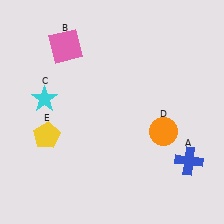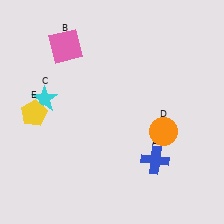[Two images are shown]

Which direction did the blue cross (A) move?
The blue cross (A) moved left.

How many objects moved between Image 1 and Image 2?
2 objects moved between the two images.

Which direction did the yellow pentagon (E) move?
The yellow pentagon (E) moved up.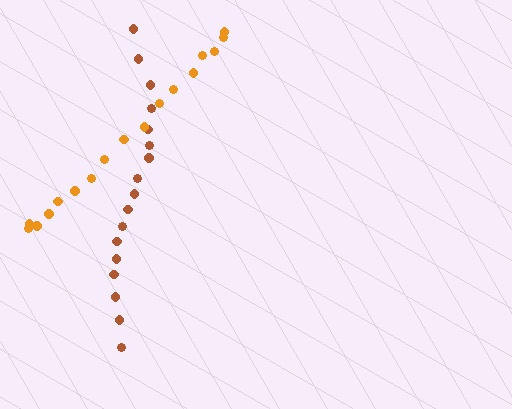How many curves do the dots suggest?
There are 2 distinct paths.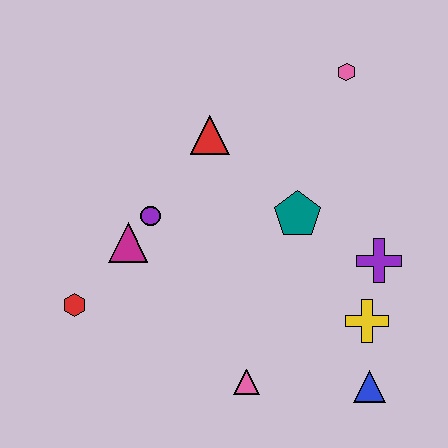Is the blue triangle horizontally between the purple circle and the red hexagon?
No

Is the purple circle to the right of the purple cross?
No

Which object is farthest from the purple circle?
The blue triangle is farthest from the purple circle.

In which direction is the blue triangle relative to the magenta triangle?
The blue triangle is to the right of the magenta triangle.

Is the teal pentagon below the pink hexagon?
Yes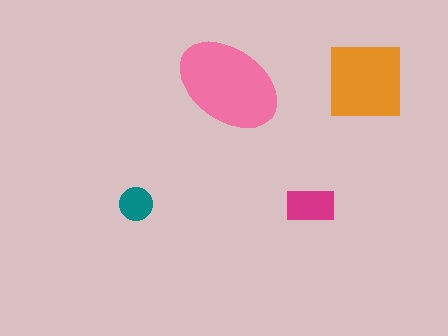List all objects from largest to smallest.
The pink ellipse, the orange square, the magenta rectangle, the teal circle.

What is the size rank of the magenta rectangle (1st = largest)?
3rd.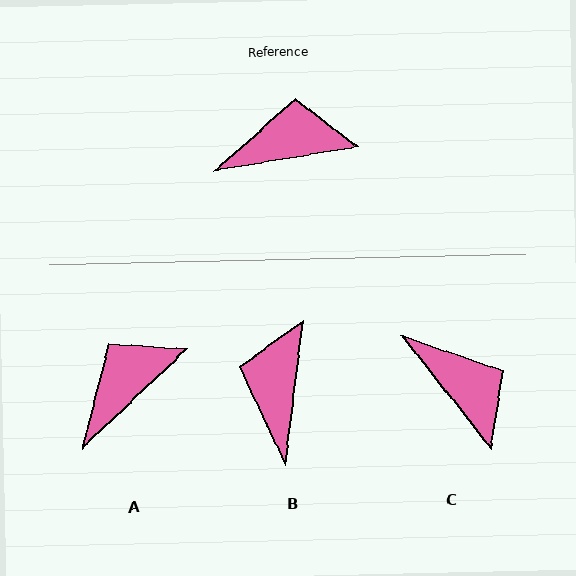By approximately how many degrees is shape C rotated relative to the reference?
Approximately 61 degrees clockwise.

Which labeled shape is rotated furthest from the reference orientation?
B, about 73 degrees away.